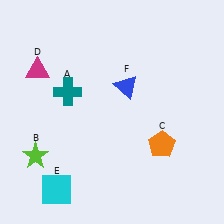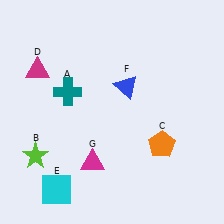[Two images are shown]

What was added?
A magenta triangle (G) was added in Image 2.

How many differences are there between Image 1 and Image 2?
There is 1 difference between the two images.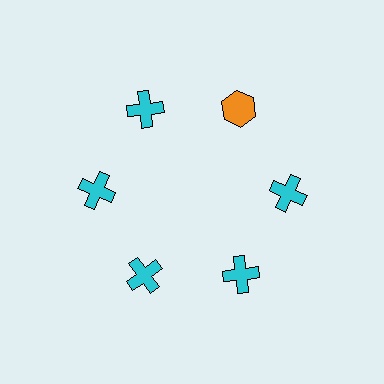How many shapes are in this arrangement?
There are 6 shapes arranged in a ring pattern.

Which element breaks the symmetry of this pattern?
The orange hexagon at roughly the 1 o'clock position breaks the symmetry. All other shapes are cyan crosses.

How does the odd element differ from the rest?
It differs in both color (orange instead of cyan) and shape (hexagon instead of cross).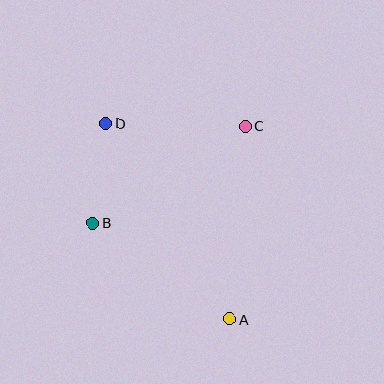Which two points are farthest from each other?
Points A and D are farthest from each other.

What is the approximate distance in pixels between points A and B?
The distance between A and B is approximately 167 pixels.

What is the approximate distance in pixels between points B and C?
The distance between B and C is approximately 181 pixels.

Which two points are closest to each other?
Points B and D are closest to each other.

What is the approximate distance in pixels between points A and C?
The distance between A and C is approximately 194 pixels.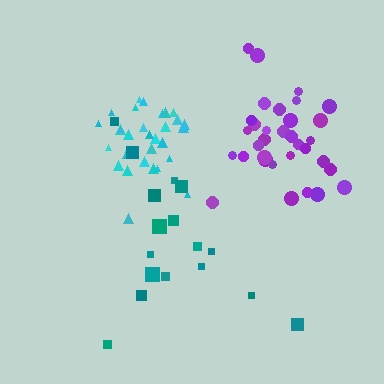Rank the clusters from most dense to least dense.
cyan, purple, teal.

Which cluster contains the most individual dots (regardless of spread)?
Cyan (33).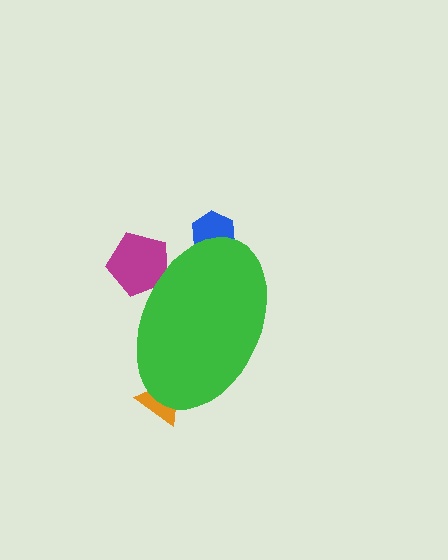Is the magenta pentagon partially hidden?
Yes, the magenta pentagon is partially hidden behind the green ellipse.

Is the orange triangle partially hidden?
Yes, the orange triangle is partially hidden behind the green ellipse.